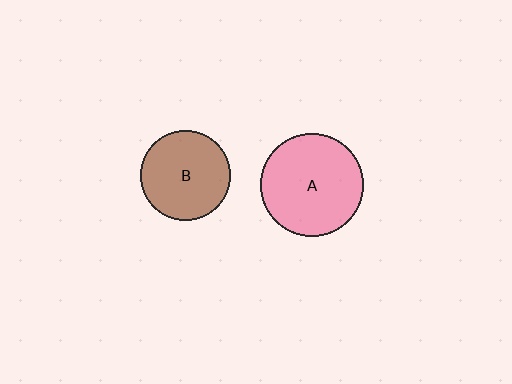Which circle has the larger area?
Circle A (pink).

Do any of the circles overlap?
No, none of the circles overlap.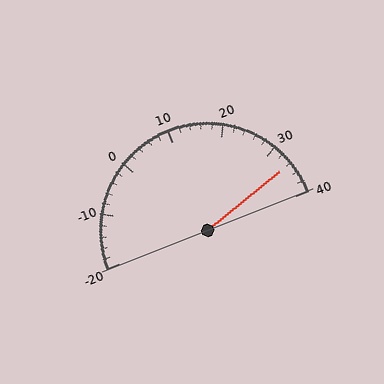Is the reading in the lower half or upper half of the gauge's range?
The reading is in the upper half of the range (-20 to 40).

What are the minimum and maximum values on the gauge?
The gauge ranges from -20 to 40.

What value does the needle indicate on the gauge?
The needle indicates approximately 34.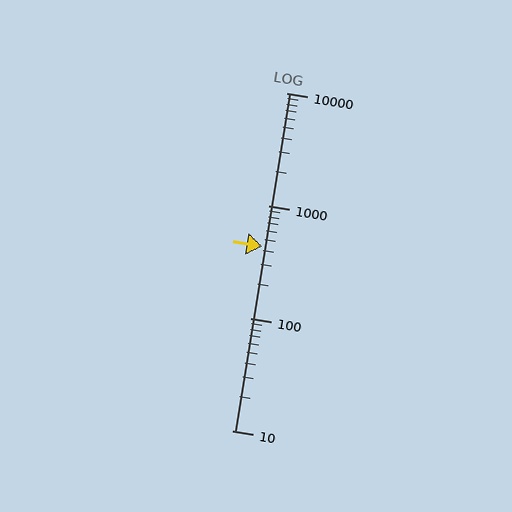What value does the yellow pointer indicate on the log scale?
The pointer indicates approximately 430.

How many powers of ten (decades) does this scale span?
The scale spans 3 decades, from 10 to 10000.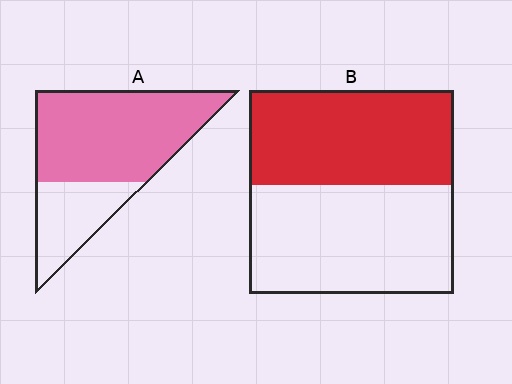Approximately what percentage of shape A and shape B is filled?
A is approximately 70% and B is approximately 45%.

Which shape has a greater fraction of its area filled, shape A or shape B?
Shape A.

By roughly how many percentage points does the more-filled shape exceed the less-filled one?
By roughly 25 percentage points (A over B).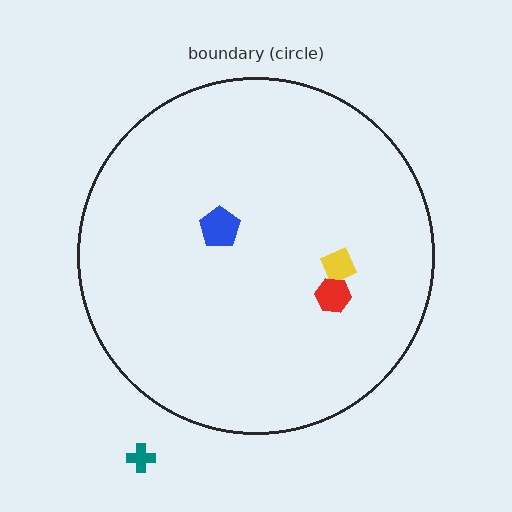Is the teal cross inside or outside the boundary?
Outside.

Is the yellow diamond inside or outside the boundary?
Inside.